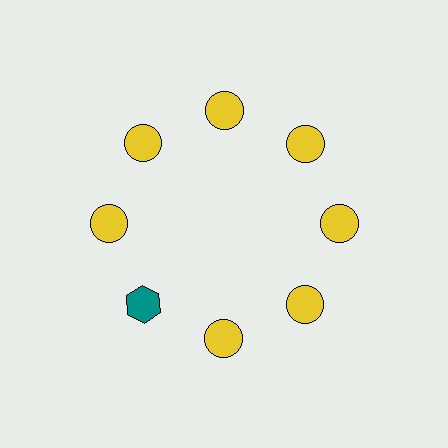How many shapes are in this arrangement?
There are 8 shapes arranged in a ring pattern.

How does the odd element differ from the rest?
It differs in both color (teal instead of yellow) and shape (hexagon instead of circle).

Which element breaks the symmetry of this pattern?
The teal hexagon at roughly the 8 o'clock position breaks the symmetry. All other shapes are yellow circles.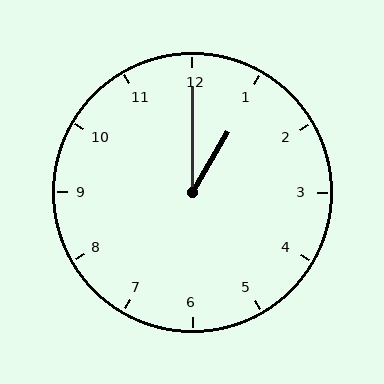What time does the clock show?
1:00.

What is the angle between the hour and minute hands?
Approximately 30 degrees.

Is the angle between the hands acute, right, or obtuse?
It is acute.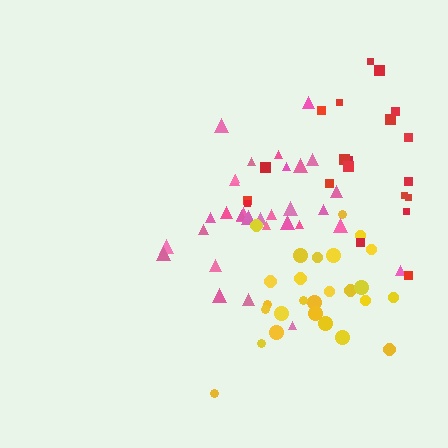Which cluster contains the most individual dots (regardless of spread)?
Pink (31).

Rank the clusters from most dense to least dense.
yellow, pink, red.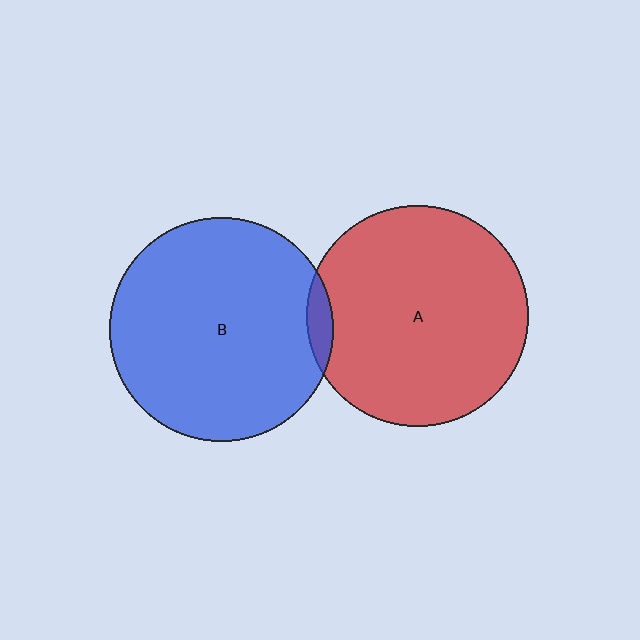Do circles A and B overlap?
Yes.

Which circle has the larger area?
Circle B (blue).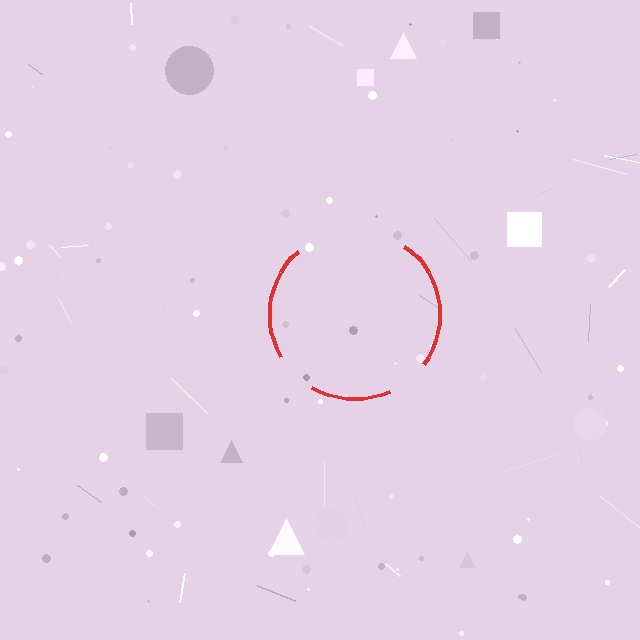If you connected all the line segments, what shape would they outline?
They would outline a circle.